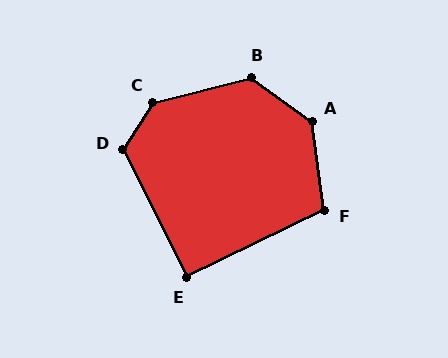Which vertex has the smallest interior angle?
E, at approximately 91 degrees.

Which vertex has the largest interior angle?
C, at approximately 135 degrees.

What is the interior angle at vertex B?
Approximately 130 degrees (obtuse).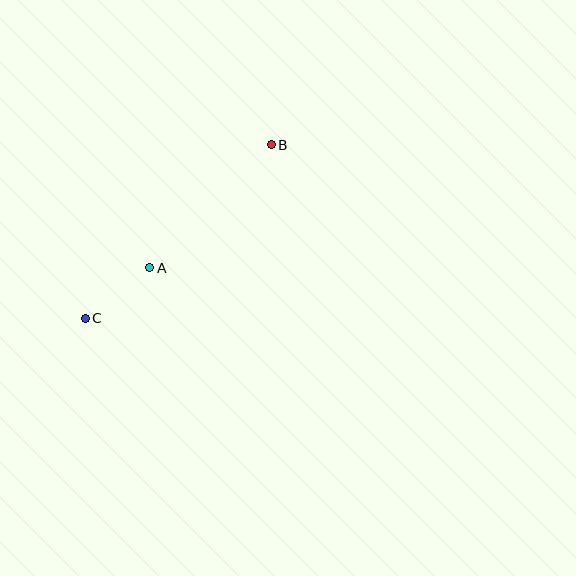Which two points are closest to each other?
Points A and C are closest to each other.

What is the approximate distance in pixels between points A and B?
The distance between A and B is approximately 173 pixels.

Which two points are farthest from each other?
Points B and C are farthest from each other.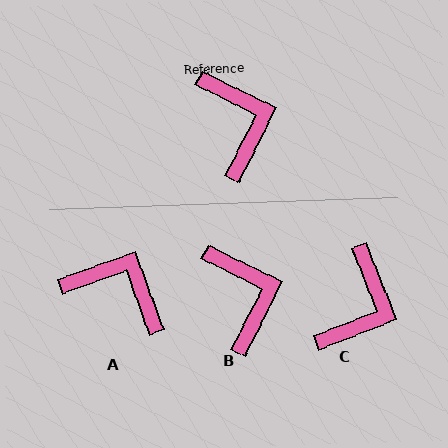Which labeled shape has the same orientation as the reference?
B.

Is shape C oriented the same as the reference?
No, it is off by about 42 degrees.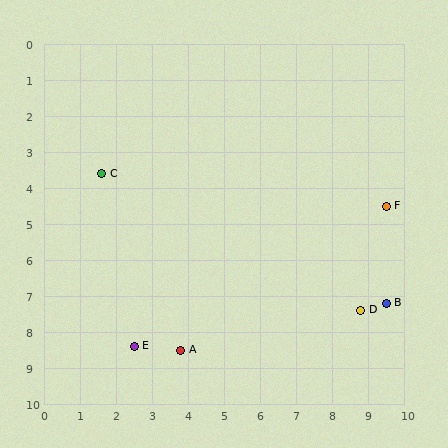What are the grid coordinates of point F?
Point F is at approximately (9.5, 4.5).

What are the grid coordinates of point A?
Point A is at approximately (3.8, 8.5).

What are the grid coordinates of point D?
Point D is at approximately (8.8, 7.4).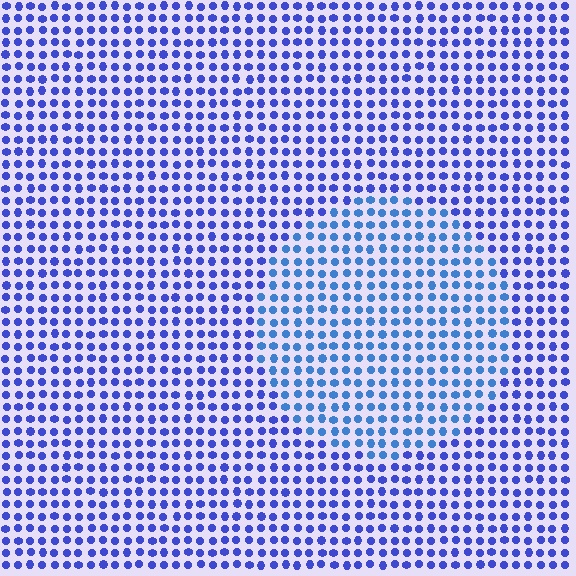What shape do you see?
I see a circle.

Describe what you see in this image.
The image is filled with small blue elements in a uniform arrangement. A circle-shaped region is visible where the elements are tinted to a slightly different hue, forming a subtle color boundary.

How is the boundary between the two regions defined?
The boundary is defined purely by a slight shift in hue (about 23 degrees). Spacing, size, and orientation are identical on both sides.